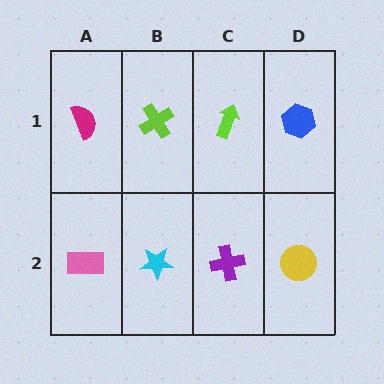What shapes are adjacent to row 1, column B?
A cyan star (row 2, column B), a magenta semicircle (row 1, column A), a lime arrow (row 1, column C).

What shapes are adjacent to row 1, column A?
A pink rectangle (row 2, column A), a lime cross (row 1, column B).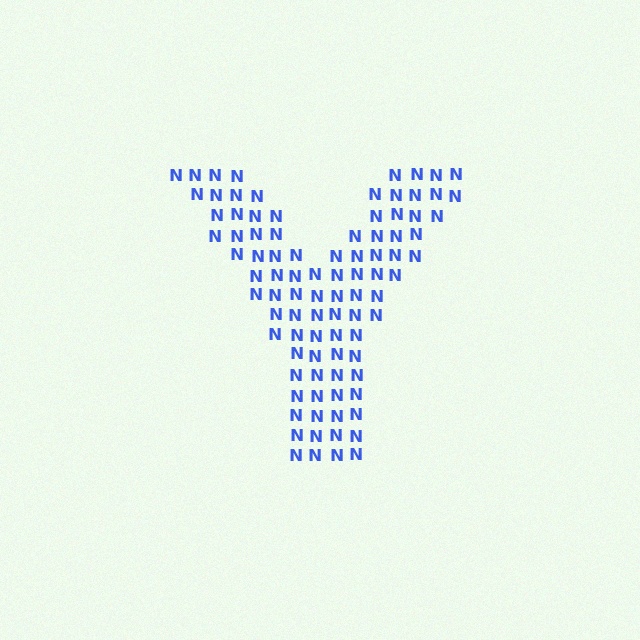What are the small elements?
The small elements are letter N's.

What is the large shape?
The large shape is the letter Y.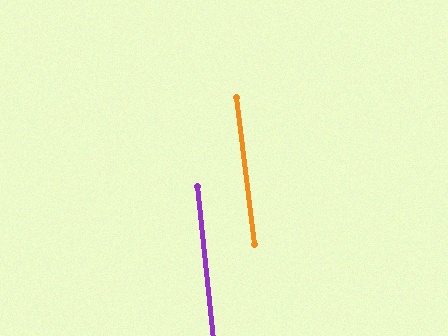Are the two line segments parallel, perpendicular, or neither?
Parallel — their directions differ by only 0.6°.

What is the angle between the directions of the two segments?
Approximately 1 degree.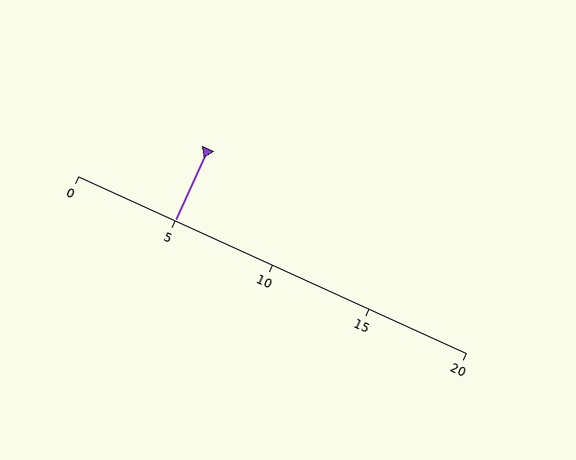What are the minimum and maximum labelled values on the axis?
The axis runs from 0 to 20.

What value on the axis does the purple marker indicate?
The marker indicates approximately 5.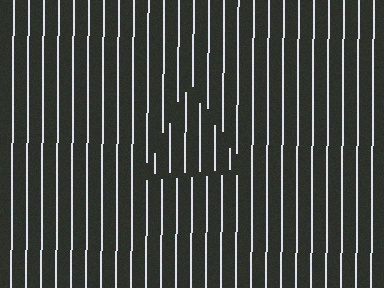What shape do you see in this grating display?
An illusory triangle. The interior of the shape contains the same grating, shifted by half a period — the contour is defined by the phase discontinuity where line-ends from the inner and outer gratings abut.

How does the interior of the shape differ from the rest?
The interior of the shape contains the same grating, shifted by half a period — the contour is defined by the phase discontinuity where line-ends from the inner and outer gratings abut.